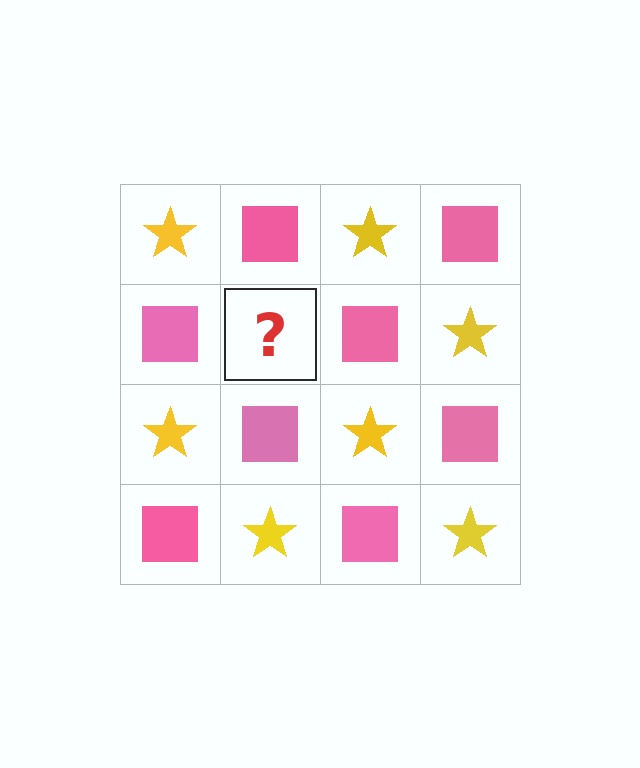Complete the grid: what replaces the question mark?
The question mark should be replaced with a yellow star.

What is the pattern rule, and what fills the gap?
The rule is that it alternates yellow star and pink square in a checkerboard pattern. The gap should be filled with a yellow star.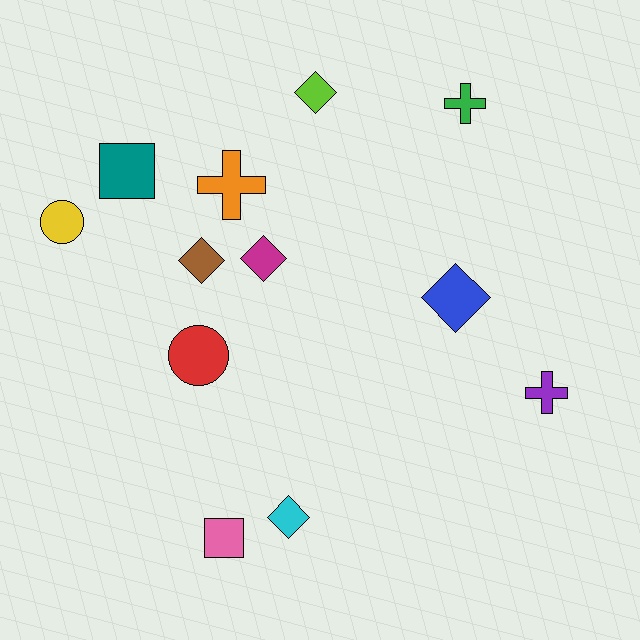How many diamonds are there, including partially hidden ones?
There are 5 diamonds.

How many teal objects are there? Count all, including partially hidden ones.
There is 1 teal object.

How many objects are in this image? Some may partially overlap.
There are 12 objects.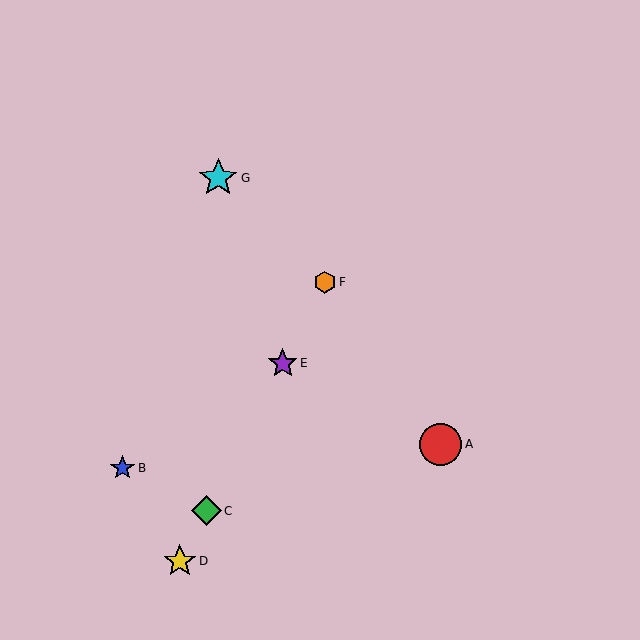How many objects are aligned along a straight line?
4 objects (C, D, E, F) are aligned along a straight line.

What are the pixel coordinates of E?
Object E is at (283, 363).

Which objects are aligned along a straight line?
Objects C, D, E, F are aligned along a straight line.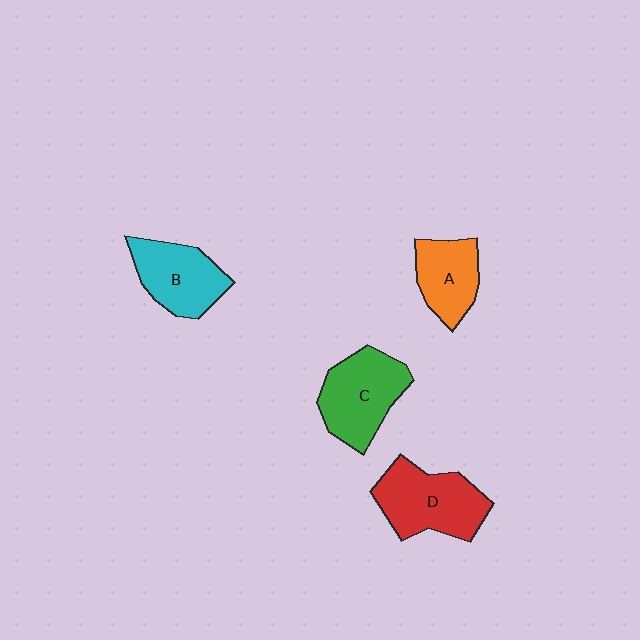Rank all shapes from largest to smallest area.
From largest to smallest: D (red), C (green), B (cyan), A (orange).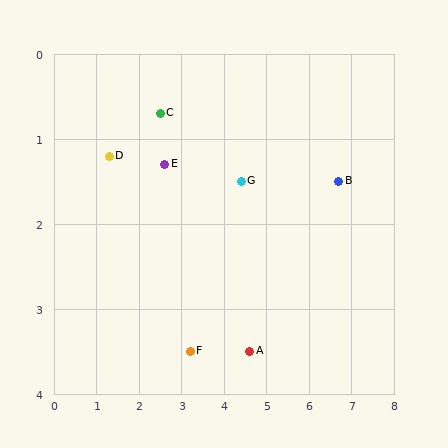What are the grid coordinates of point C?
Point C is at approximately (2.5, 0.7).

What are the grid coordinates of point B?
Point B is at approximately (6.7, 1.5).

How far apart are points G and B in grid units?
Points G and B are about 2.3 grid units apart.